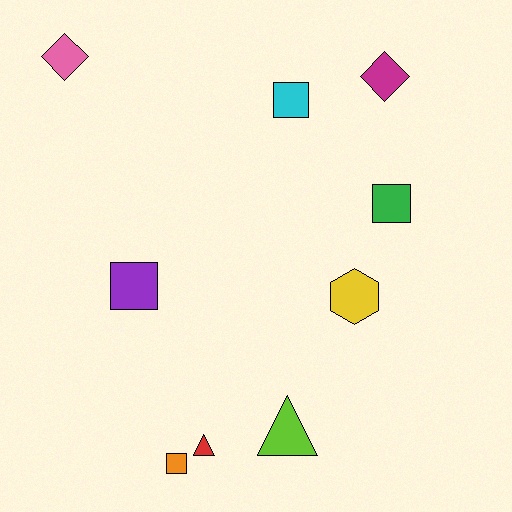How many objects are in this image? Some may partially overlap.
There are 9 objects.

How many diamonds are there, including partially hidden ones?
There are 2 diamonds.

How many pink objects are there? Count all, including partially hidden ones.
There is 1 pink object.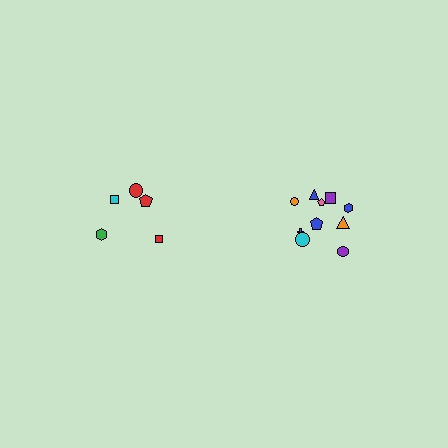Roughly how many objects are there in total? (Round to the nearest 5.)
Roughly 15 objects in total.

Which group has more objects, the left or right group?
The right group.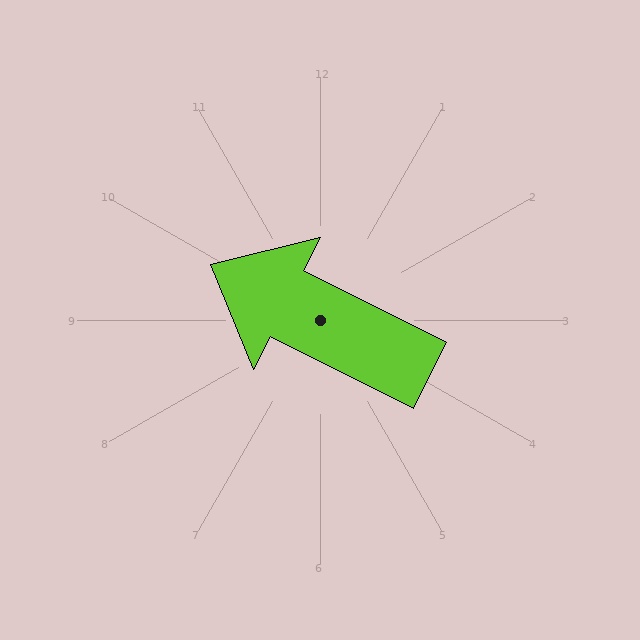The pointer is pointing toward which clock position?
Roughly 10 o'clock.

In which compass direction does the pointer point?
Northwest.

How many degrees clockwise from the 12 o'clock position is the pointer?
Approximately 297 degrees.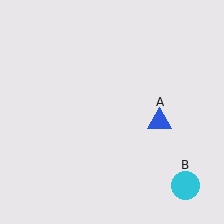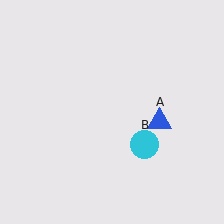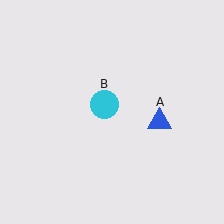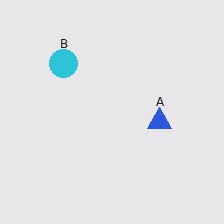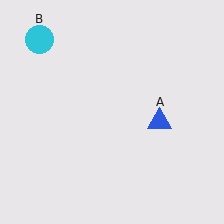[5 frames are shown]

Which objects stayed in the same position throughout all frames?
Blue triangle (object A) remained stationary.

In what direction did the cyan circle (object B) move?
The cyan circle (object B) moved up and to the left.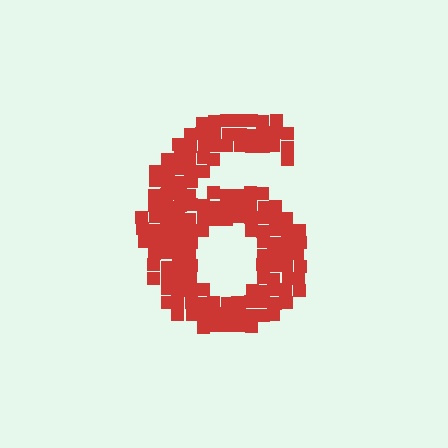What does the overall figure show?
The overall figure shows the digit 6.